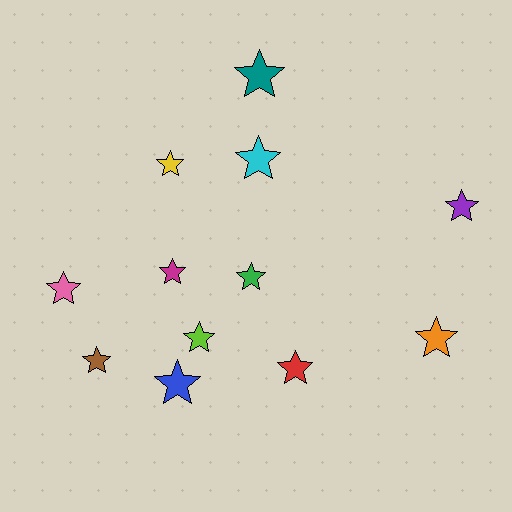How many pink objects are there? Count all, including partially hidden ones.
There is 1 pink object.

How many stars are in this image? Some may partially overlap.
There are 12 stars.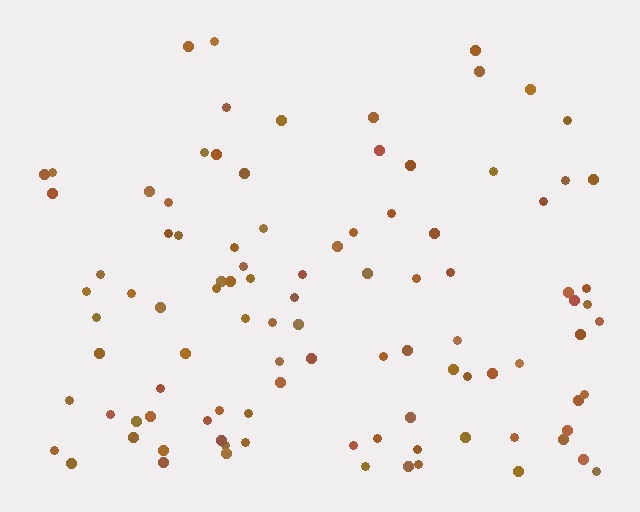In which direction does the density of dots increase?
From top to bottom, with the bottom side densest.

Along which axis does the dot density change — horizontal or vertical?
Vertical.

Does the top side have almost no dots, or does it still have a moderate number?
Still a moderate number, just noticeably fewer than the bottom.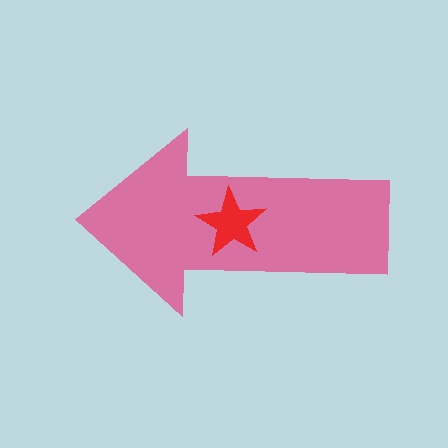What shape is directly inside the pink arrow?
The red star.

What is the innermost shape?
The red star.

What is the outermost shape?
The pink arrow.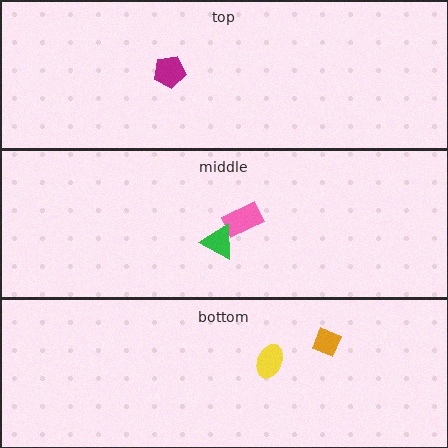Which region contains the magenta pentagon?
The top region.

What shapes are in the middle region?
The pink rectangle, the green triangle.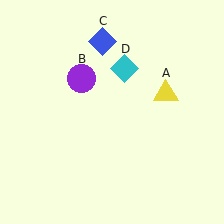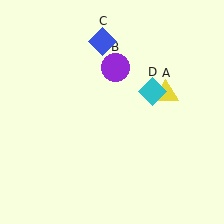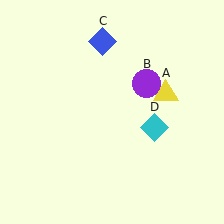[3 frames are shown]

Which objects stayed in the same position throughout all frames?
Yellow triangle (object A) and blue diamond (object C) remained stationary.